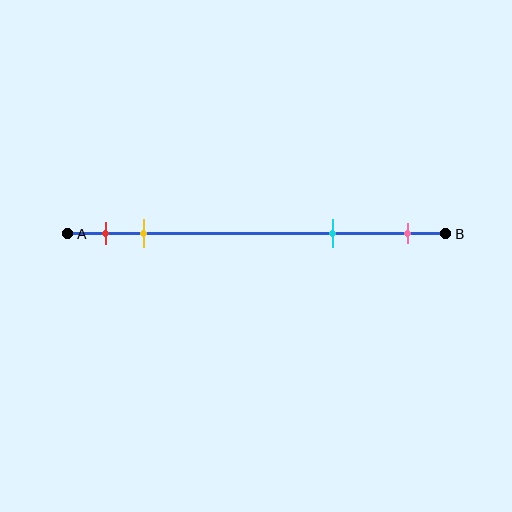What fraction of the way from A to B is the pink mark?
The pink mark is approximately 90% (0.9) of the way from A to B.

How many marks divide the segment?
There are 4 marks dividing the segment.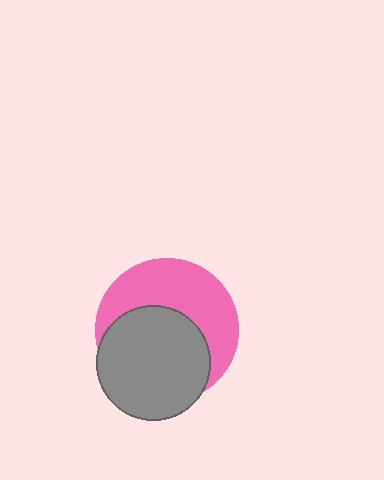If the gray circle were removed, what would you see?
You would see the complete pink circle.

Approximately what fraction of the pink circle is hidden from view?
Roughly 52% of the pink circle is hidden behind the gray circle.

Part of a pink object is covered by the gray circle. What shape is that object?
It is a circle.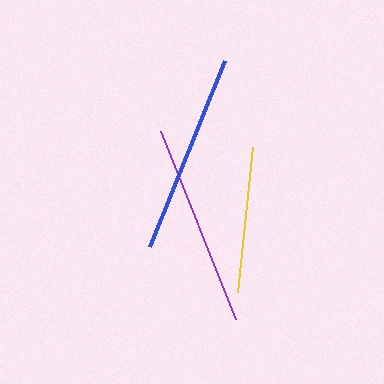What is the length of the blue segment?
The blue segment is approximately 200 pixels long.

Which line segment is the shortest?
The yellow line is the shortest at approximately 146 pixels.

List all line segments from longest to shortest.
From longest to shortest: purple, blue, yellow.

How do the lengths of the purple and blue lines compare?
The purple and blue lines are approximately the same length.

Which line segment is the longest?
The purple line is the longest at approximately 203 pixels.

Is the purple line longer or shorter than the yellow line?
The purple line is longer than the yellow line.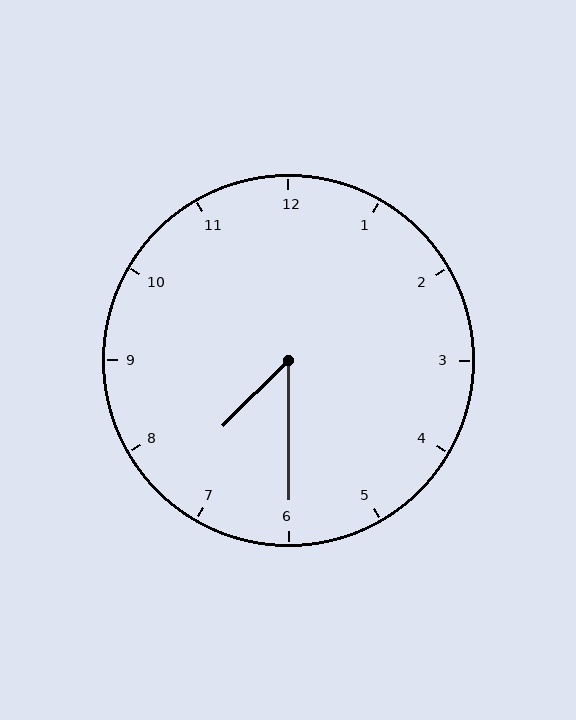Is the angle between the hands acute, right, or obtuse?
It is acute.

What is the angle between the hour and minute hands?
Approximately 45 degrees.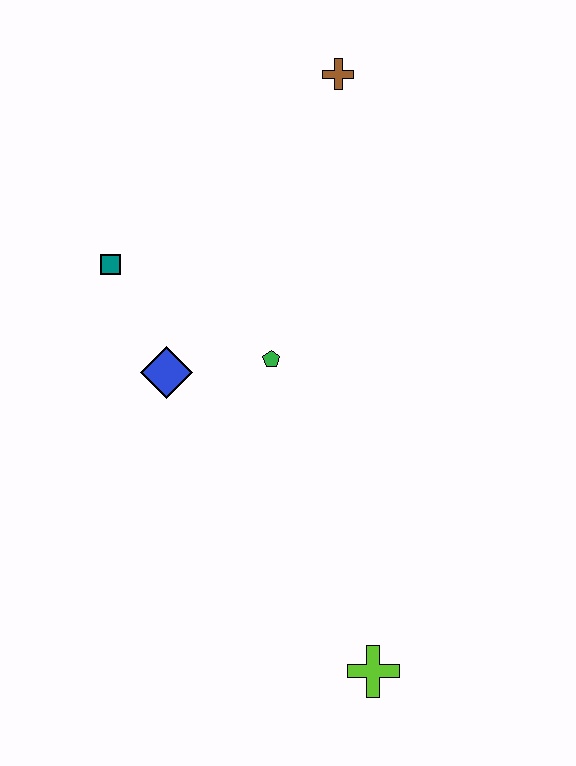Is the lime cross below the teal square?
Yes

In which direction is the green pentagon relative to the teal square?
The green pentagon is to the right of the teal square.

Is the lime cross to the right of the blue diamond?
Yes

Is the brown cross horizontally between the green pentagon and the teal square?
No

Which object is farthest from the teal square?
The lime cross is farthest from the teal square.